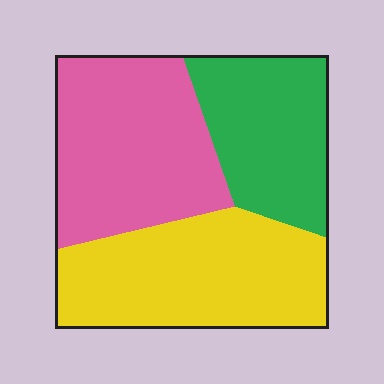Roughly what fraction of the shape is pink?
Pink takes up about three eighths (3/8) of the shape.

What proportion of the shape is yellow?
Yellow covers 38% of the shape.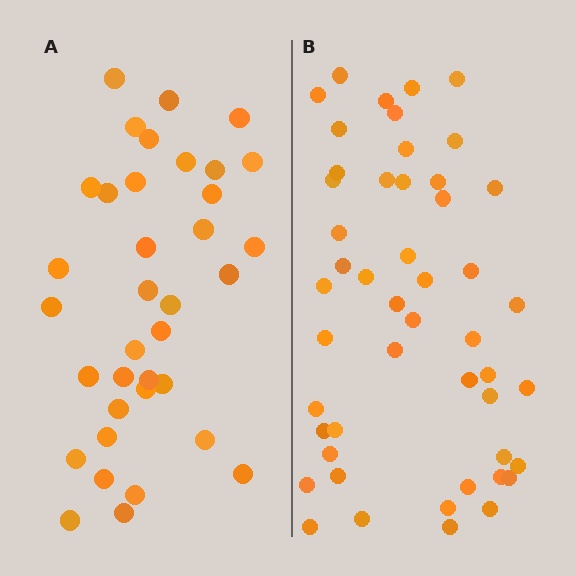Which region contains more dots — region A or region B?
Region B (the right region) has more dots.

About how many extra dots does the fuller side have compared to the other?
Region B has approximately 15 more dots than region A.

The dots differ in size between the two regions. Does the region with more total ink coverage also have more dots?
No. Region A has more total ink coverage because its dots are larger, but region B actually contains more individual dots. Total area can be misleading — the number of items is what matters here.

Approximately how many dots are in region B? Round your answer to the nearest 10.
About 50 dots. (The exact count is 49, which rounds to 50.)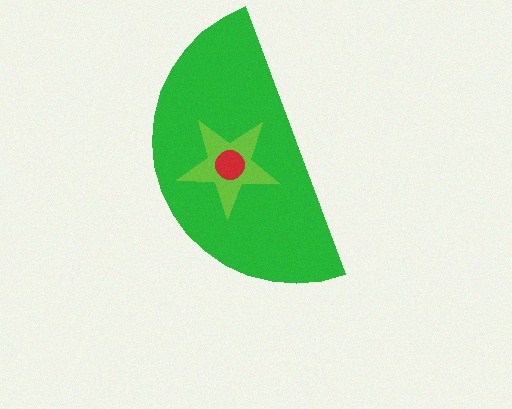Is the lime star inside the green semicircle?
Yes.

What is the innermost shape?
The red circle.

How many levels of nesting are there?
3.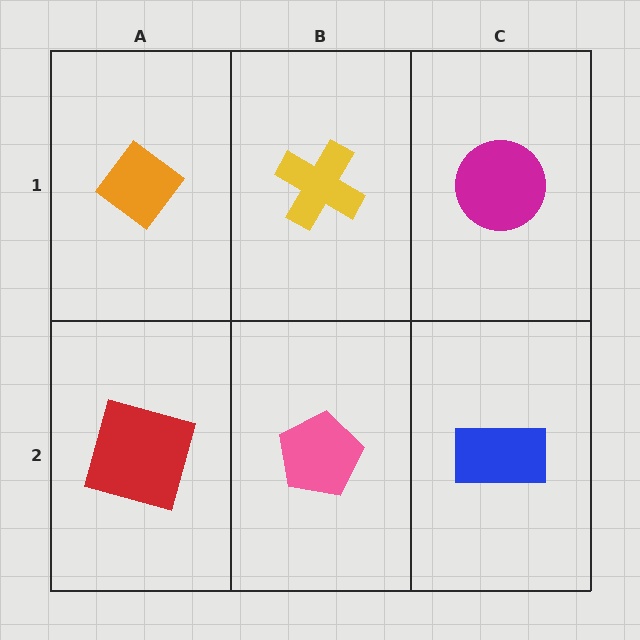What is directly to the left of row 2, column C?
A pink pentagon.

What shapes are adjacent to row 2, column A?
An orange diamond (row 1, column A), a pink pentagon (row 2, column B).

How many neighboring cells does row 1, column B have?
3.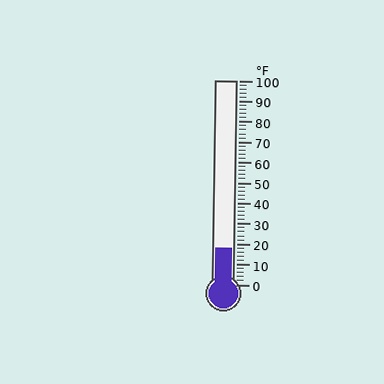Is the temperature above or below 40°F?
The temperature is below 40°F.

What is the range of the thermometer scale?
The thermometer scale ranges from 0°F to 100°F.